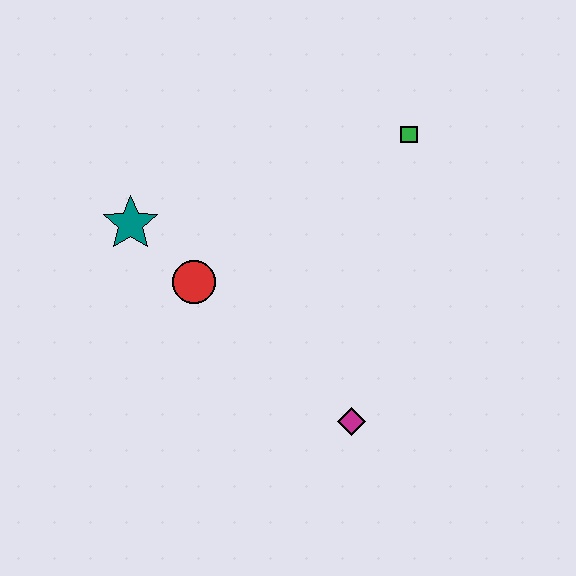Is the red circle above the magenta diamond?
Yes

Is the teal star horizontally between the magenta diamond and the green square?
No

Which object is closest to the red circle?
The teal star is closest to the red circle.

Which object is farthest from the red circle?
The green square is farthest from the red circle.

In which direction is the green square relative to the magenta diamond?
The green square is above the magenta diamond.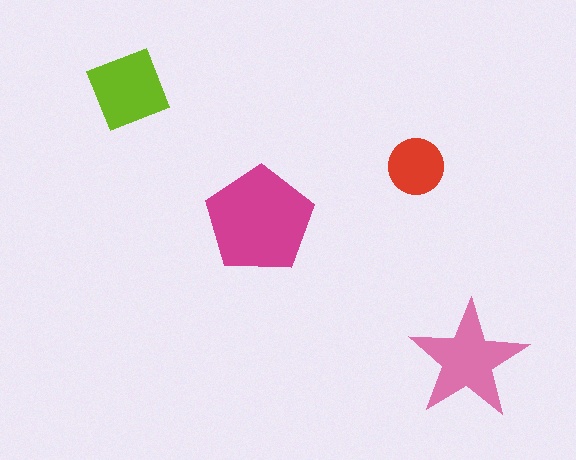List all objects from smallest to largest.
The red circle, the lime diamond, the pink star, the magenta pentagon.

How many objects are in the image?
There are 4 objects in the image.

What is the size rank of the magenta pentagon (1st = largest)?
1st.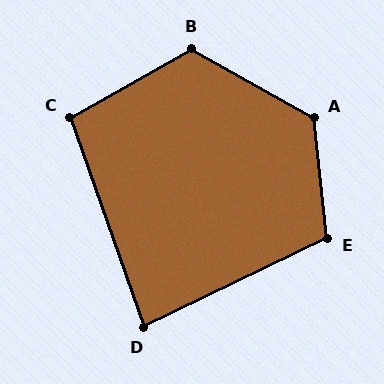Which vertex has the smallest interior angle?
D, at approximately 84 degrees.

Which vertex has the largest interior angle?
A, at approximately 125 degrees.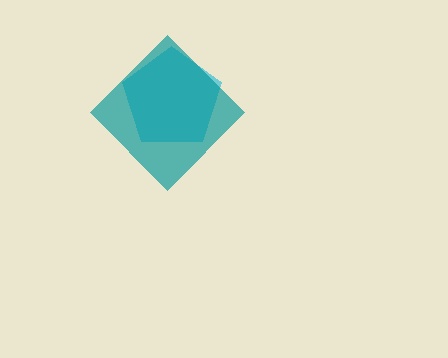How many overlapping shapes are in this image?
There are 2 overlapping shapes in the image.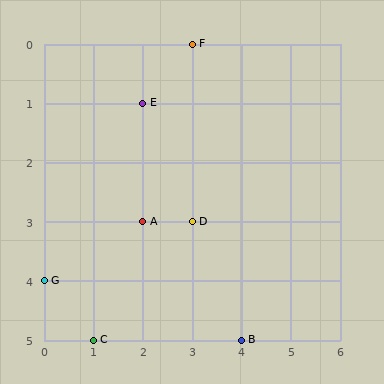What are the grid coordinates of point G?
Point G is at grid coordinates (0, 4).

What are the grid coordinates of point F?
Point F is at grid coordinates (3, 0).